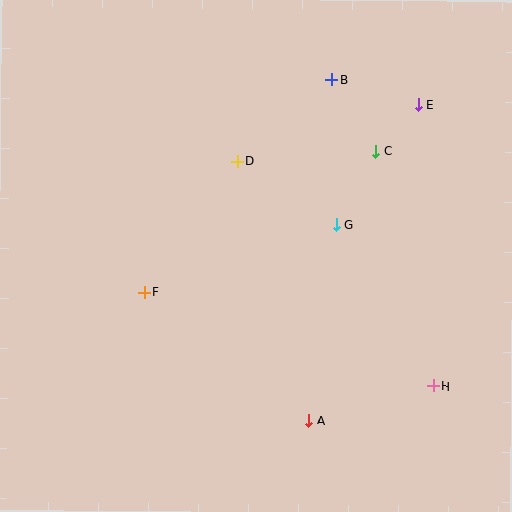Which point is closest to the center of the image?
Point G at (336, 224) is closest to the center.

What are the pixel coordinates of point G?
Point G is at (336, 224).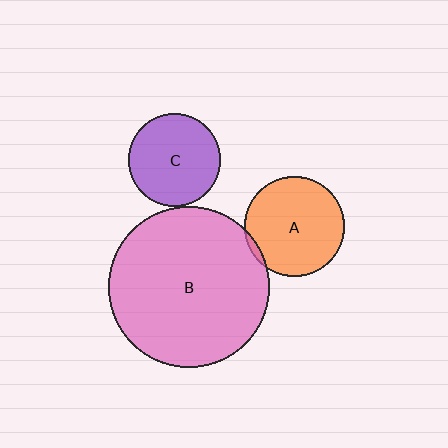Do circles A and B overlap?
Yes.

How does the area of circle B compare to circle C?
Approximately 3.0 times.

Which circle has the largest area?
Circle B (pink).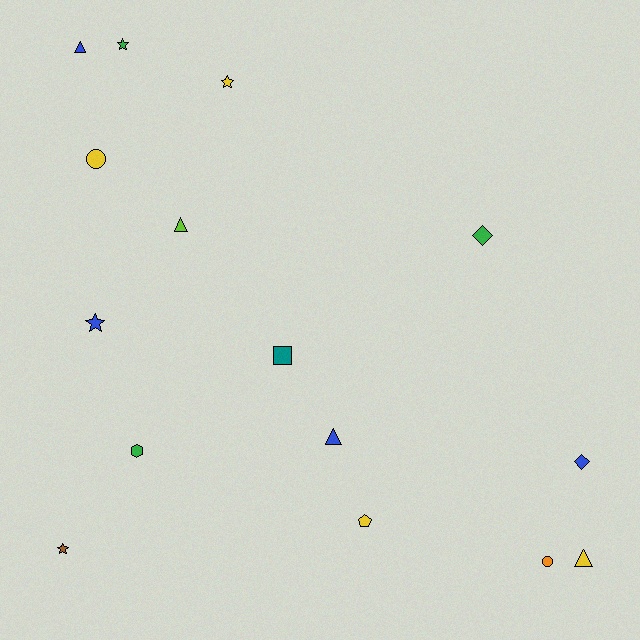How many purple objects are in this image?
There are no purple objects.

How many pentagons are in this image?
There is 1 pentagon.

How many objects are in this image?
There are 15 objects.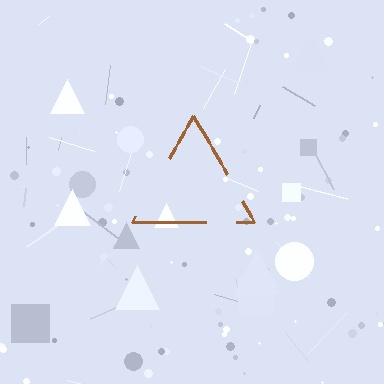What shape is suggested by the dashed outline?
The dashed outline suggests a triangle.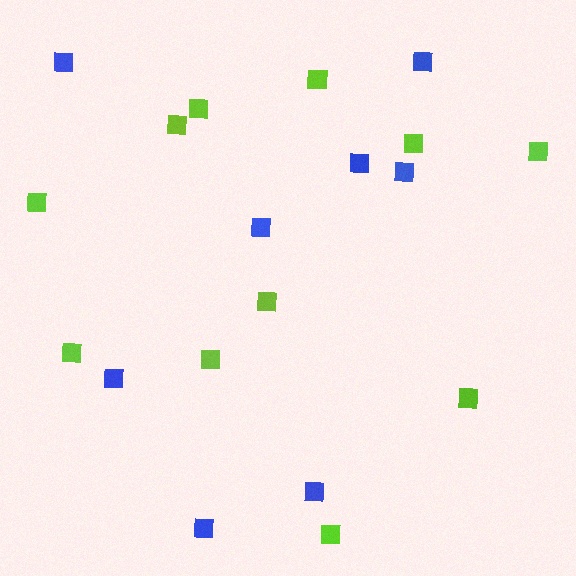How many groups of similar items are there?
There are 2 groups: one group of blue squares (8) and one group of lime squares (11).